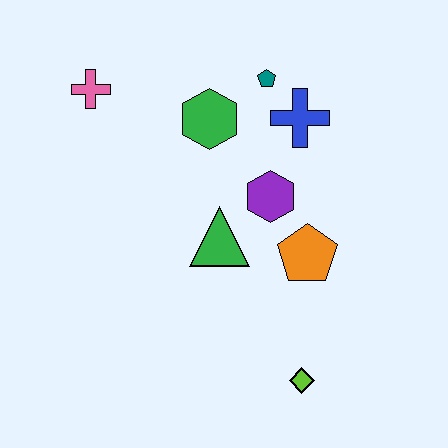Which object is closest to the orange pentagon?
The purple hexagon is closest to the orange pentagon.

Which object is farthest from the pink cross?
The lime diamond is farthest from the pink cross.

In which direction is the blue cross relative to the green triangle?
The blue cross is above the green triangle.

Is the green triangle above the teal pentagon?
No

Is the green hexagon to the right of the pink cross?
Yes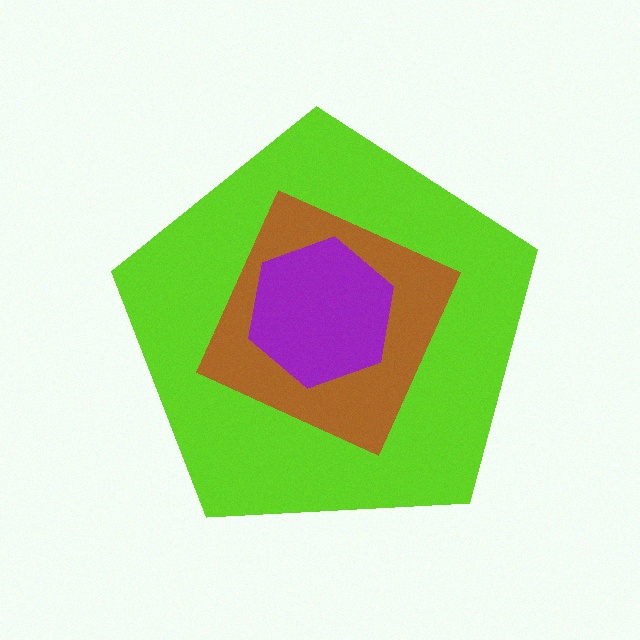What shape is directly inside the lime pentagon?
The brown square.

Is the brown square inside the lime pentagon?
Yes.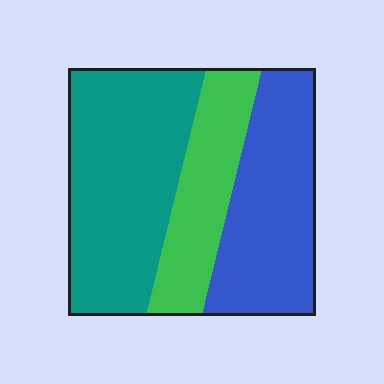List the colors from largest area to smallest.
From largest to smallest: teal, blue, green.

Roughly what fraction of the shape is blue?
Blue covers around 35% of the shape.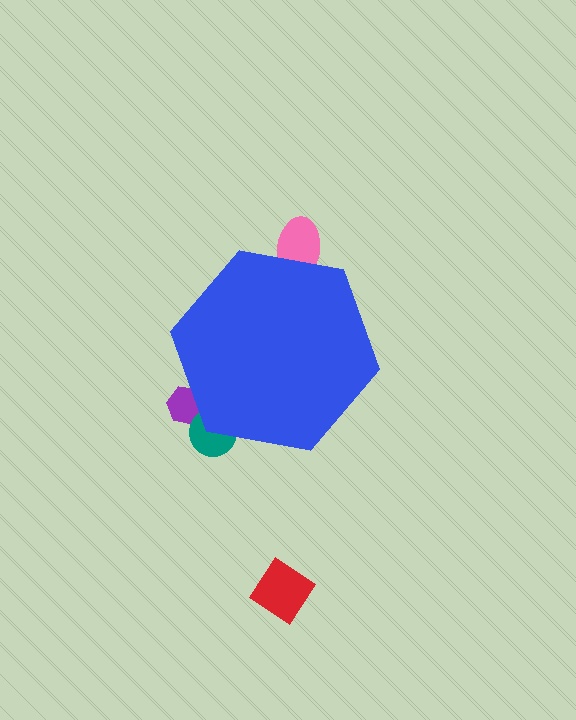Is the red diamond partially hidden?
No, the red diamond is fully visible.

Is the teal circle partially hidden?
Yes, the teal circle is partially hidden behind the blue hexagon.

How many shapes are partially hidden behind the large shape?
3 shapes are partially hidden.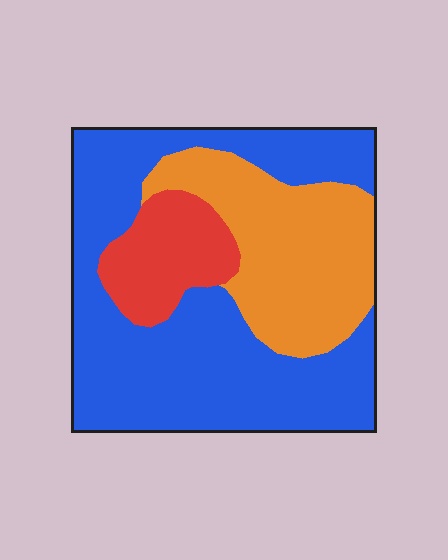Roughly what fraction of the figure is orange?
Orange covers about 30% of the figure.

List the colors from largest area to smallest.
From largest to smallest: blue, orange, red.